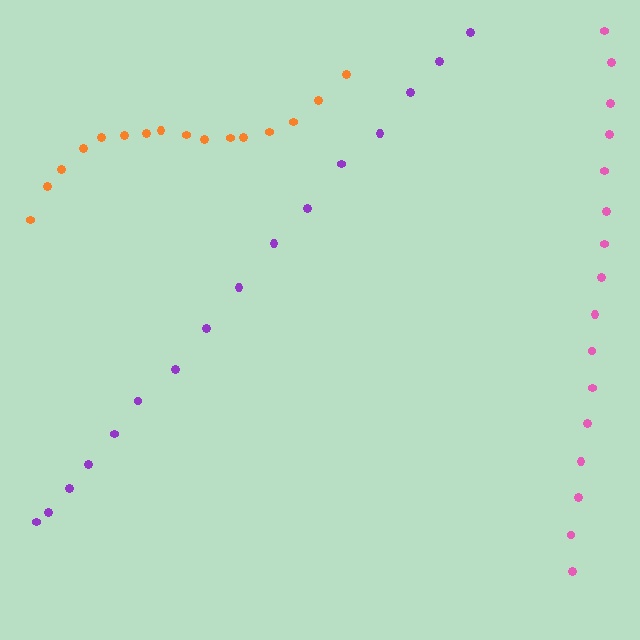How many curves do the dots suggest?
There are 3 distinct paths.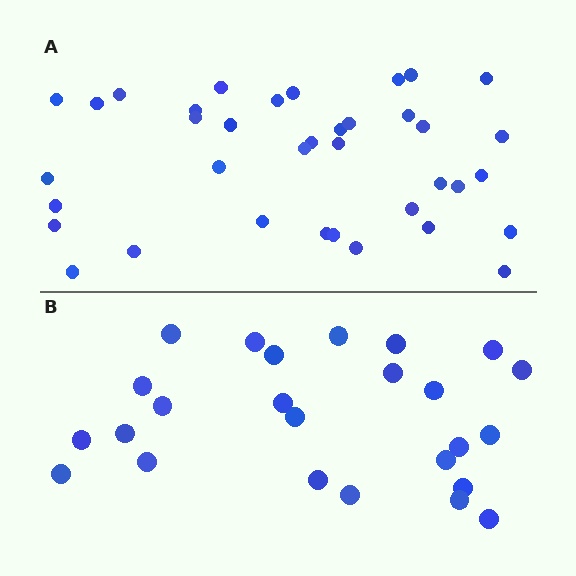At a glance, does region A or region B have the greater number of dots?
Region A (the top region) has more dots.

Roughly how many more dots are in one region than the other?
Region A has roughly 12 or so more dots than region B.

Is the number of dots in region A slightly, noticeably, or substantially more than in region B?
Region A has substantially more. The ratio is roughly 1.5 to 1.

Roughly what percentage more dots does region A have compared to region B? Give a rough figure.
About 50% more.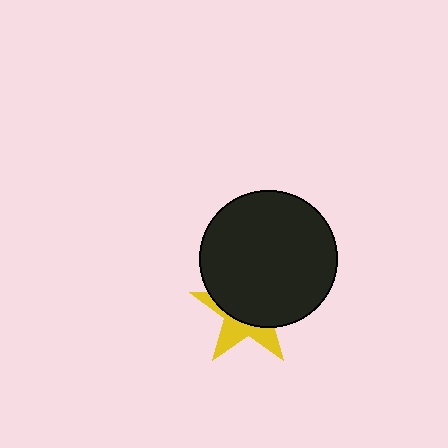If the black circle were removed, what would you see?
You would see the complete yellow star.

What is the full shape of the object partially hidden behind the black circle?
The partially hidden object is a yellow star.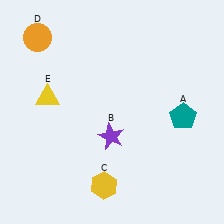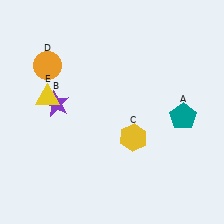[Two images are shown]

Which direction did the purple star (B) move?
The purple star (B) moved left.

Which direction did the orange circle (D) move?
The orange circle (D) moved down.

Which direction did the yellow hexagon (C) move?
The yellow hexagon (C) moved up.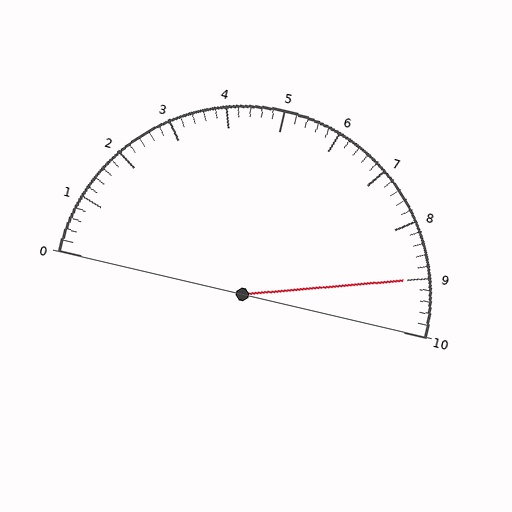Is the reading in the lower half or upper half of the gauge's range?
The reading is in the upper half of the range (0 to 10).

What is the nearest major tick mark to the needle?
The nearest major tick mark is 9.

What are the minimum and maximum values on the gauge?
The gauge ranges from 0 to 10.